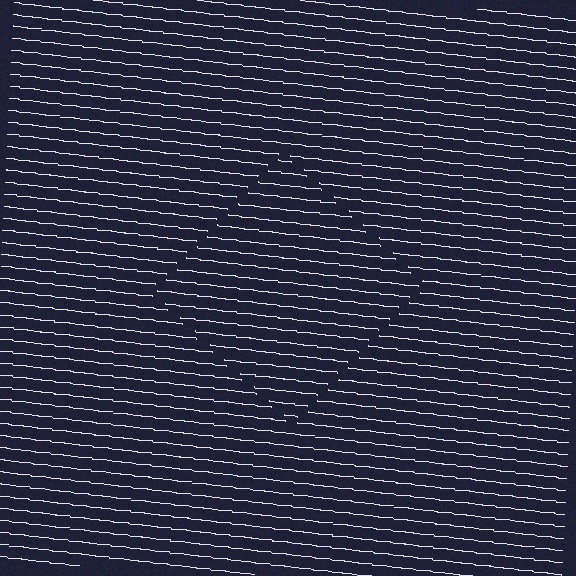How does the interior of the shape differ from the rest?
The interior of the shape contains the same grating, shifted by half a period — the contour is defined by the phase discontinuity where line-ends from the inner and outer gratings abut.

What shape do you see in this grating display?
An illusory square. The interior of the shape contains the same grating, shifted by half a period — the contour is defined by the phase discontinuity where line-ends from the inner and outer gratings abut.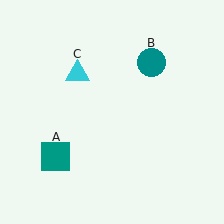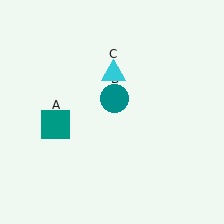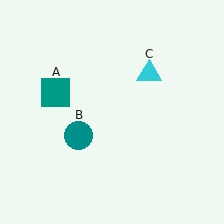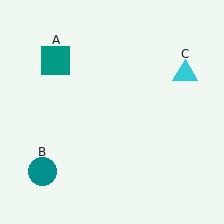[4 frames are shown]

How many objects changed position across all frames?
3 objects changed position: teal square (object A), teal circle (object B), cyan triangle (object C).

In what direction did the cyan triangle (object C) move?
The cyan triangle (object C) moved right.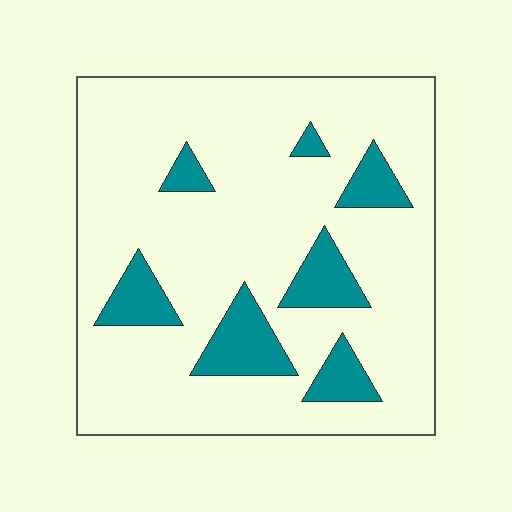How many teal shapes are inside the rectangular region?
7.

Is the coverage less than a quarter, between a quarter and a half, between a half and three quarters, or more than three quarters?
Less than a quarter.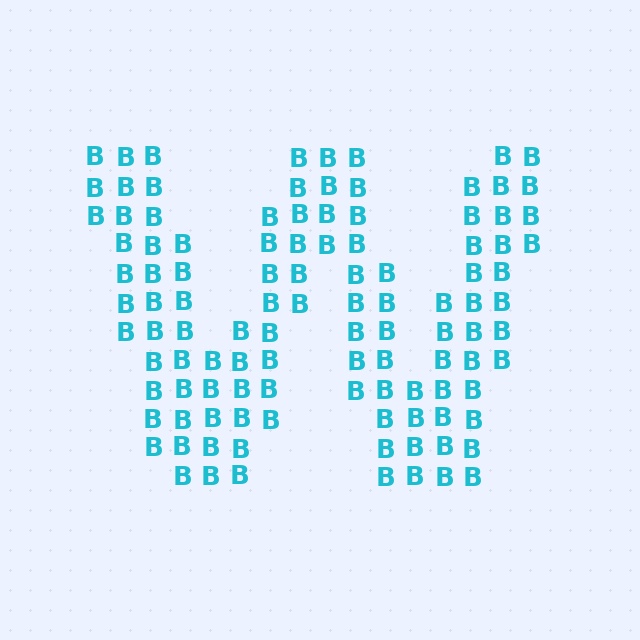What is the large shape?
The large shape is the letter W.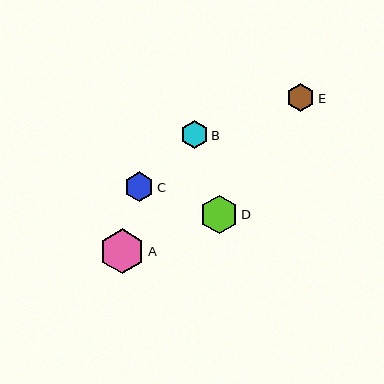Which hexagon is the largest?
Hexagon A is the largest with a size of approximately 45 pixels.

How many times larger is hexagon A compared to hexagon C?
Hexagon A is approximately 1.5 times the size of hexagon C.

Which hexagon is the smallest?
Hexagon B is the smallest with a size of approximately 28 pixels.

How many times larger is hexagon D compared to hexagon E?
Hexagon D is approximately 1.4 times the size of hexagon E.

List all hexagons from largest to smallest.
From largest to smallest: A, D, C, E, B.